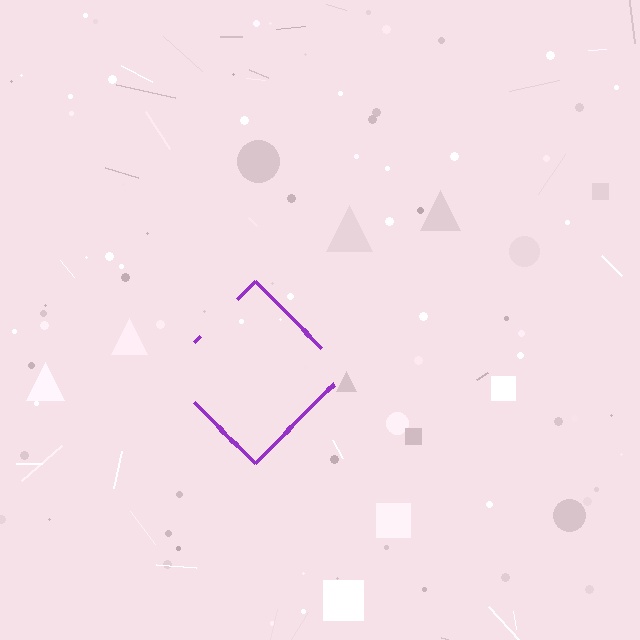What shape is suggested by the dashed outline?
The dashed outline suggests a diamond.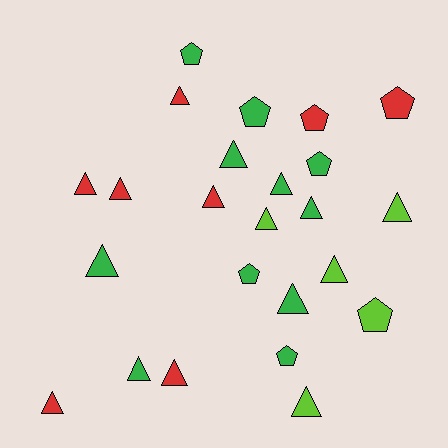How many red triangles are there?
There are 6 red triangles.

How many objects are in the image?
There are 24 objects.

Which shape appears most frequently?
Triangle, with 16 objects.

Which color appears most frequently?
Green, with 11 objects.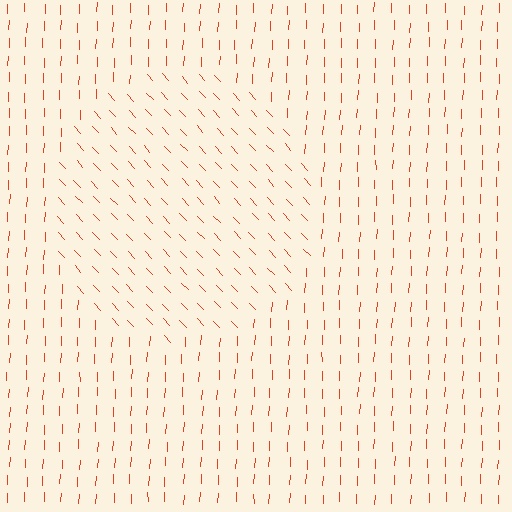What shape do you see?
I see a circle.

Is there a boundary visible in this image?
Yes, there is a texture boundary formed by a change in line orientation.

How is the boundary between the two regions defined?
The boundary is defined purely by a change in line orientation (approximately 45 degrees difference). All lines are the same color and thickness.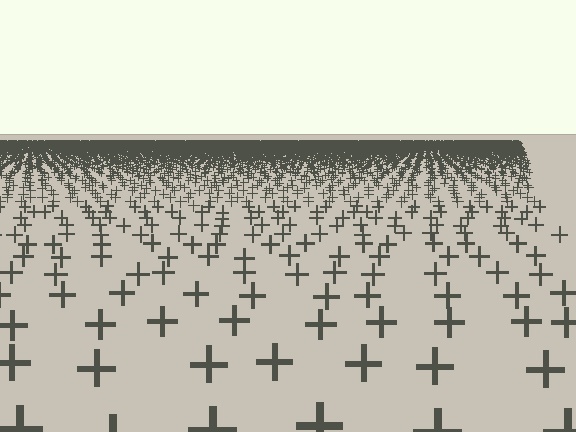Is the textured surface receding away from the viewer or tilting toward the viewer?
The surface is receding away from the viewer. Texture elements get smaller and denser toward the top.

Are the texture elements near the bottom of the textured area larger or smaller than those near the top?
Larger. Near the bottom, elements are closer to the viewer and appear at a bigger on-screen size.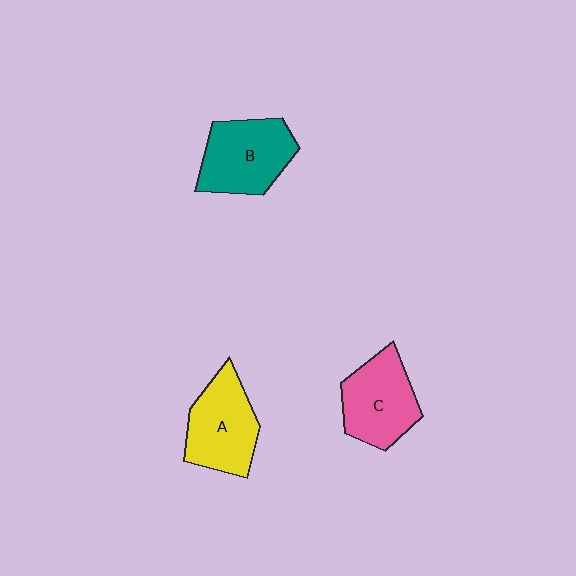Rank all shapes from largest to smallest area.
From largest to smallest: B (teal), A (yellow), C (pink).